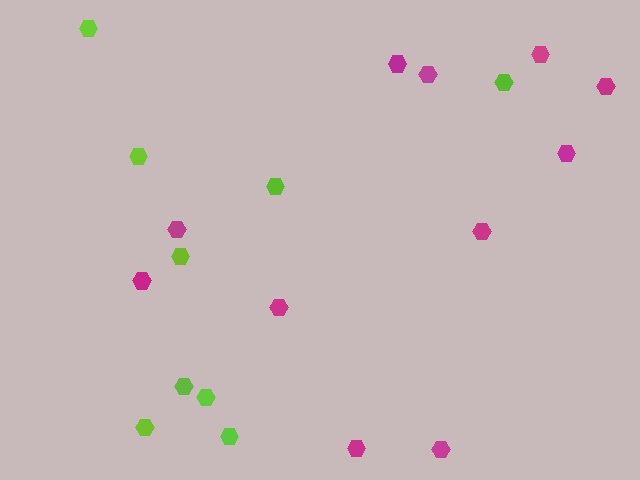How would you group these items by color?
There are 2 groups: one group of lime hexagons (9) and one group of magenta hexagons (11).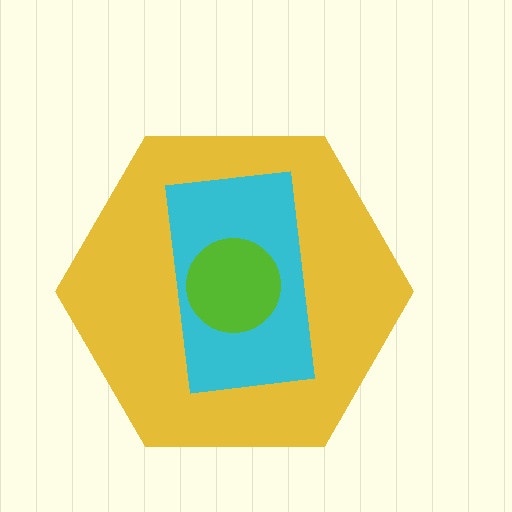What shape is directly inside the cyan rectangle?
The lime circle.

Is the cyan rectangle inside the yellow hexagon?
Yes.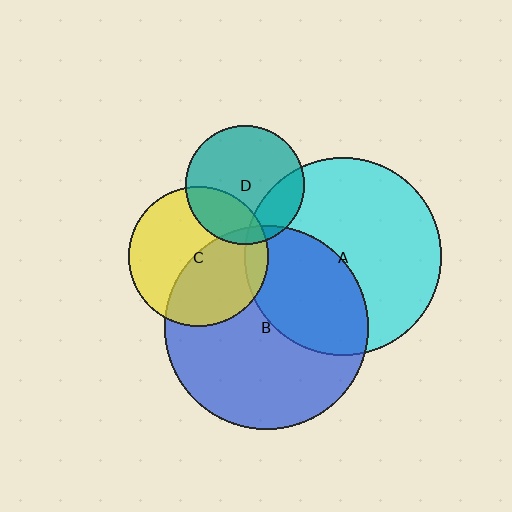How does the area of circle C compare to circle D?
Approximately 1.4 times.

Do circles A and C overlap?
Yes.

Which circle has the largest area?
Circle B (blue).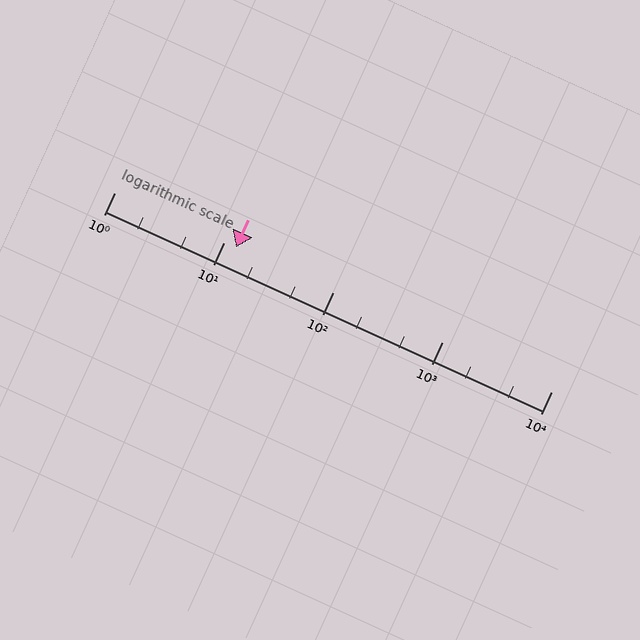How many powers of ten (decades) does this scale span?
The scale spans 4 decades, from 1 to 10000.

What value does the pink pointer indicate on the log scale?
The pointer indicates approximately 13.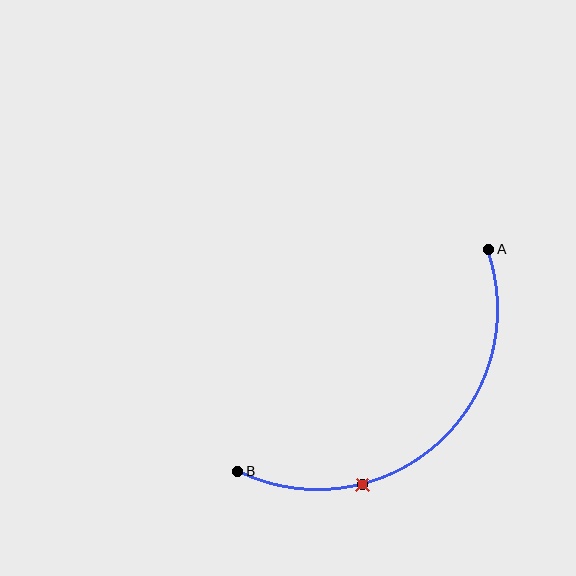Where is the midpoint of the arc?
The arc midpoint is the point on the curve farthest from the straight line joining A and B. It sits below and to the right of that line.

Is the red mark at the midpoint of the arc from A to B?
No. The red mark lies on the arc but is closer to endpoint B. The arc midpoint would be at the point on the curve equidistant along the arc from both A and B.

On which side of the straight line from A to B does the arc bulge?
The arc bulges below and to the right of the straight line connecting A and B.